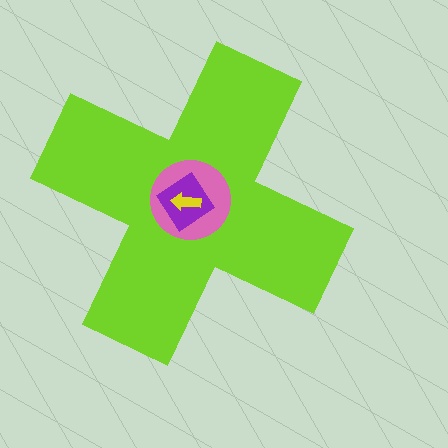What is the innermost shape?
The yellow arrow.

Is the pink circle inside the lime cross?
Yes.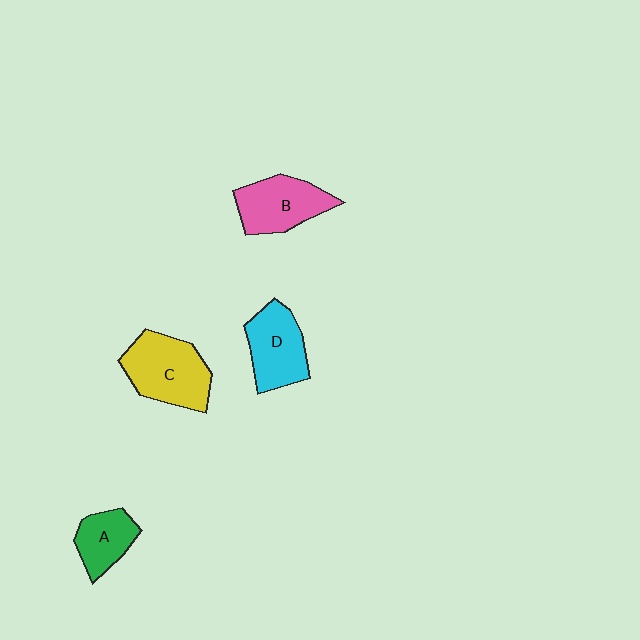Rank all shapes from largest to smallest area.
From largest to smallest: C (yellow), B (pink), D (cyan), A (green).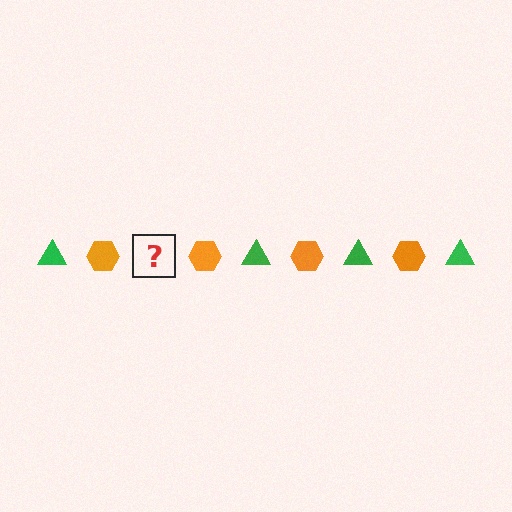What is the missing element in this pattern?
The missing element is a green triangle.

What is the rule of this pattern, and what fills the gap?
The rule is that the pattern alternates between green triangle and orange hexagon. The gap should be filled with a green triangle.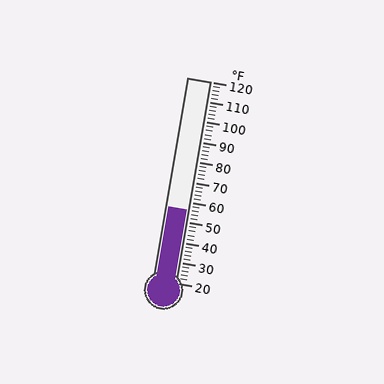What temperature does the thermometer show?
The thermometer shows approximately 56°F.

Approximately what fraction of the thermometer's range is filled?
The thermometer is filled to approximately 35% of its range.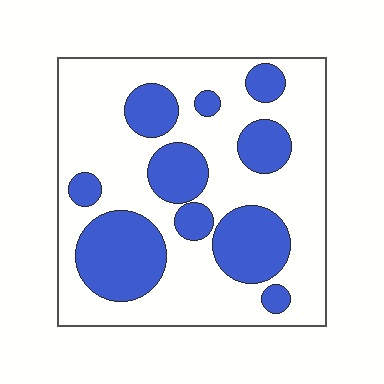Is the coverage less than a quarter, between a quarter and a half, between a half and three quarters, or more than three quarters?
Between a quarter and a half.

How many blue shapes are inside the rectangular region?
10.